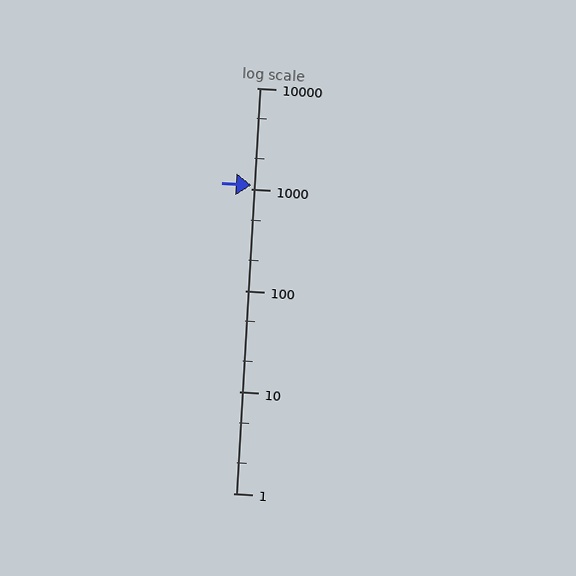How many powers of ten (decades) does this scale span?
The scale spans 4 decades, from 1 to 10000.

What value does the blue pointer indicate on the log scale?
The pointer indicates approximately 1100.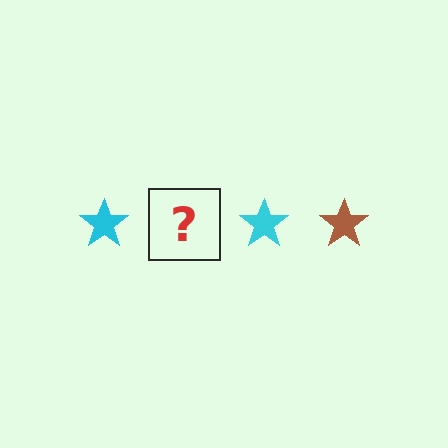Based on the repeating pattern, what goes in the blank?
The blank should be a brown star.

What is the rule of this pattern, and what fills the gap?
The rule is that the pattern cycles through cyan, brown stars. The gap should be filled with a brown star.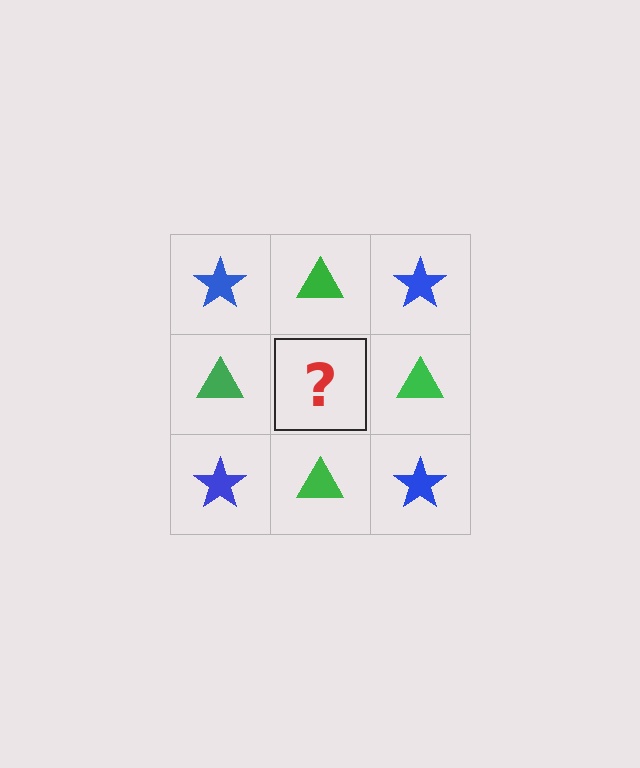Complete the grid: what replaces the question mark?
The question mark should be replaced with a blue star.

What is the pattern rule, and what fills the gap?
The rule is that it alternates blue star and green triangle in a checkerboard pattern. The gap should be filled with a blue star.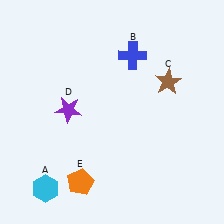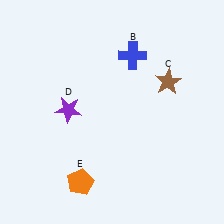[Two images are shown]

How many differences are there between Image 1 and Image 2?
There is 1 difference between the two images.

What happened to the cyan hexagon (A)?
The cyan hexagon (A) was removed in Image 2. It was in the bottom-left area of Image 1.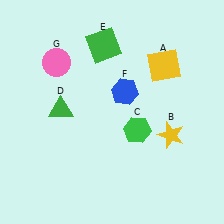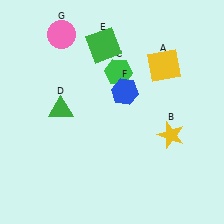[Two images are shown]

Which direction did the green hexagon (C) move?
The green hexagon (C) moved up.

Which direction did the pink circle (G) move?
The pink circle (G) moved up.